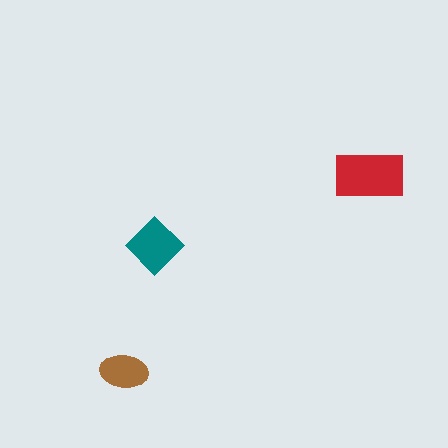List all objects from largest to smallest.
The red rectangle, the teal diamond, the brown ellipse.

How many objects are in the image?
There are 3 objects in the image.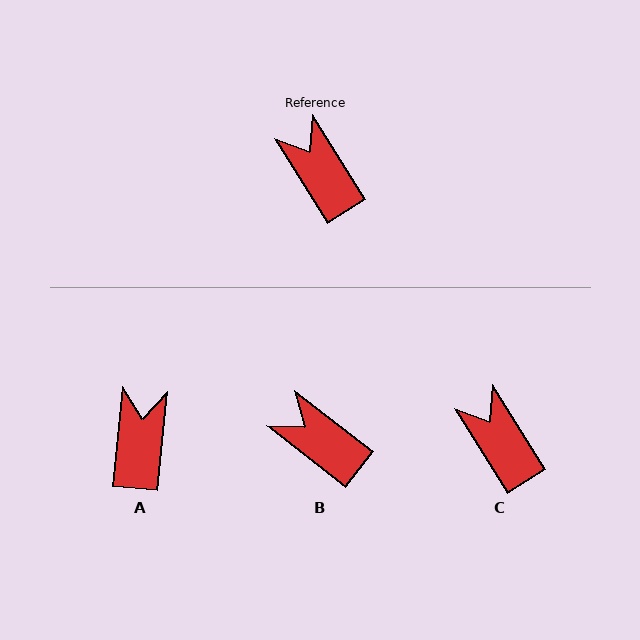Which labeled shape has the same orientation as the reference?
C.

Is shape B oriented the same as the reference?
No, it is off by about 20 degrees.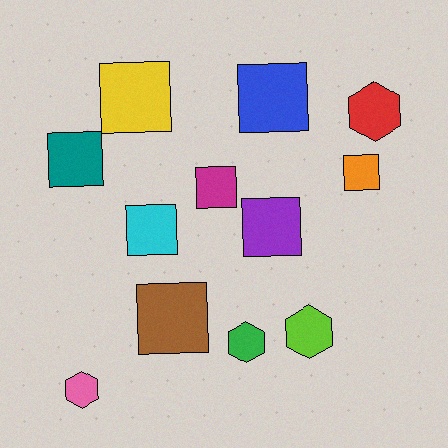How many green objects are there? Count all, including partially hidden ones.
There is 1 green object.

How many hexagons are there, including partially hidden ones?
There are 4 hexagons.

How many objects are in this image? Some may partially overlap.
There are 12 objects.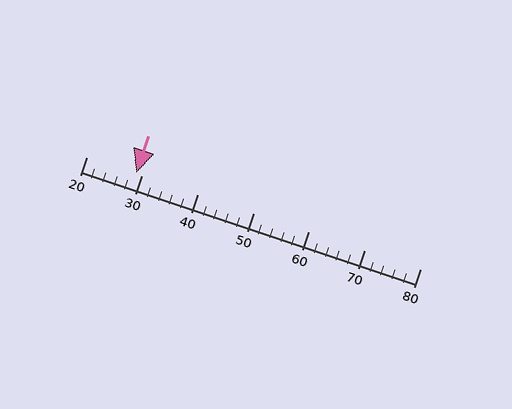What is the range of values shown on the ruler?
The ruler shows values from 20 to 80.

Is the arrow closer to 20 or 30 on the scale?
The arrow is closer to 30.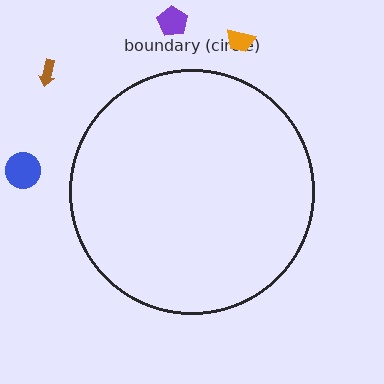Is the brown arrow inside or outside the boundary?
Outside.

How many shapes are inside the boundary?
0 inside, 4 outside.